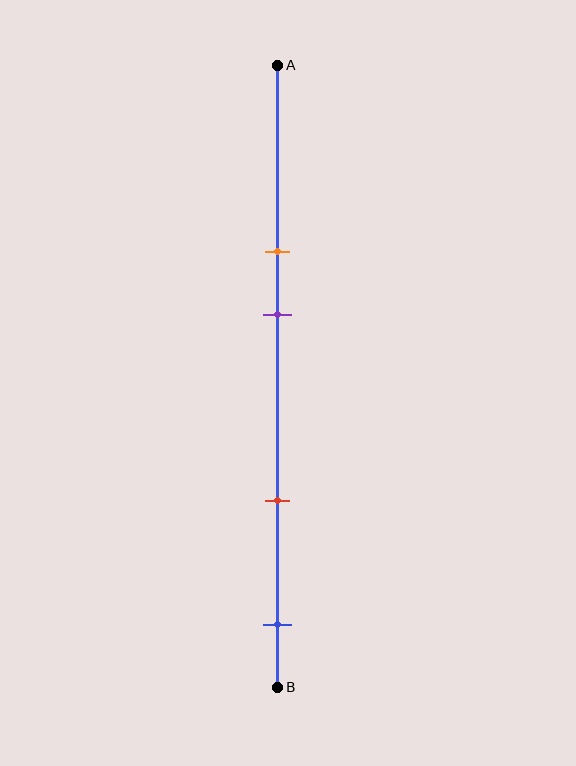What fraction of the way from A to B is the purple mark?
The purple mark is approximately 40% (0.4) of the way from A to B.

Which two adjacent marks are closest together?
The orange and purple marks are the closest adjacent pair.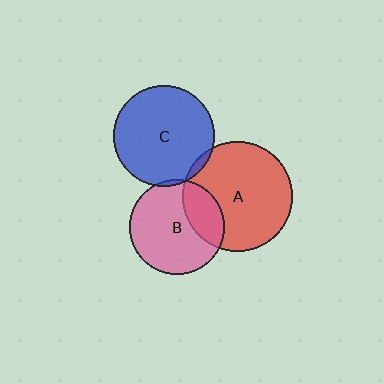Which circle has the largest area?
Circle A (red).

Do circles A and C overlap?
Yes.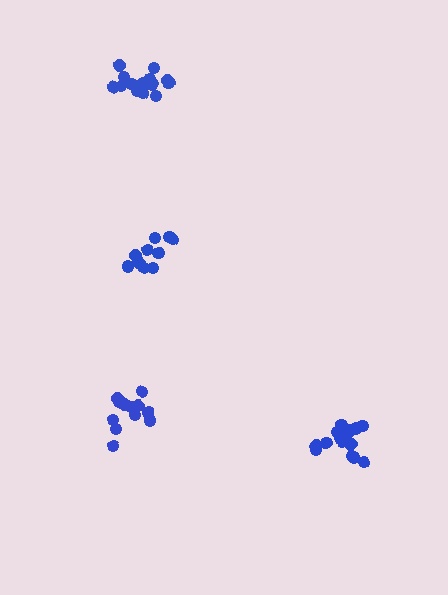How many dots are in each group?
Group 1: 17 dots, Group 2: 11 dots, Group 3: 13 dots, Group 4: 17 dots (58 total).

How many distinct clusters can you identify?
There are 4 distinct clusters.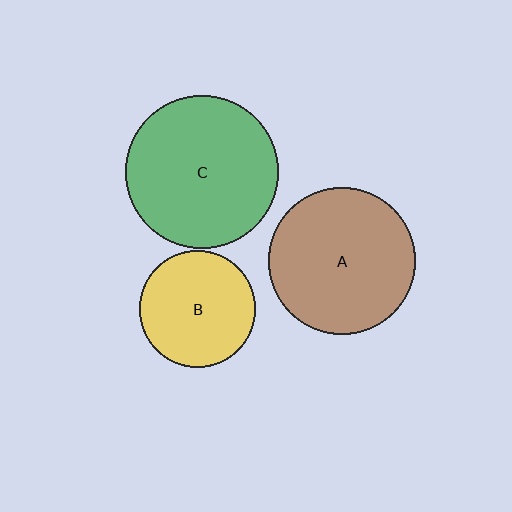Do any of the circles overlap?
No, none of the circles overlap.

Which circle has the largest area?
Circle C (green).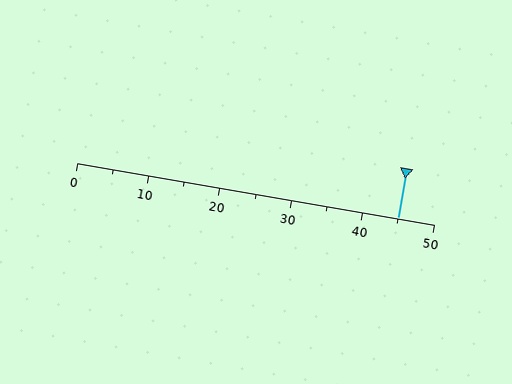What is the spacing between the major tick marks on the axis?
The major ticks are spaced 10 apart.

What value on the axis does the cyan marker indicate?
The marker indicates approximately 45.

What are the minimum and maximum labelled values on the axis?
The axis runs from 0 to 50.